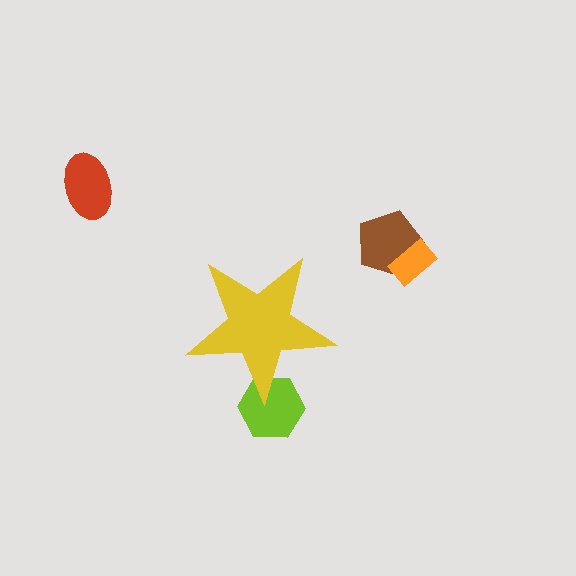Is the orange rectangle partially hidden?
No, the orange rectangle is fully visible.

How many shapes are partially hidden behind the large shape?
1 shape is partially hidden.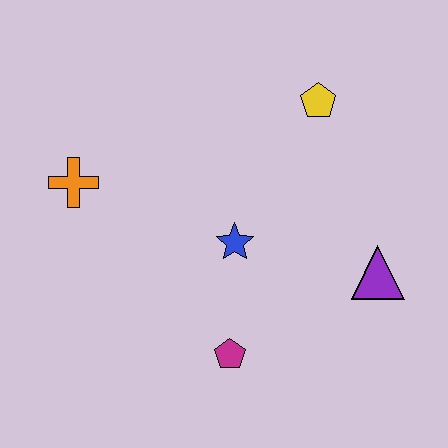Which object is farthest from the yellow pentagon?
The magenta pentagon is farthest from the yellow pentagon.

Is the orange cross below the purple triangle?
No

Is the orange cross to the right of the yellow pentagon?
No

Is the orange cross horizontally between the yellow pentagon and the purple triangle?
No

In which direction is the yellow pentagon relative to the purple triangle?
The yellow pentagon is above the purple triangle.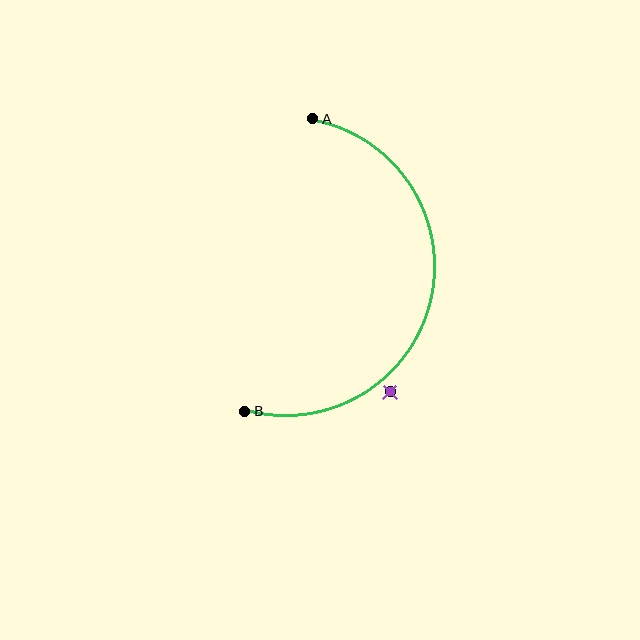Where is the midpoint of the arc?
The arc midpoint is the point on the curve farthest from the straight line joining A and B. It sits to the right of that line.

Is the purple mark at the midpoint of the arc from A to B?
No — the purple mark does not lie on the arc at all. It sits slightly outside the curve.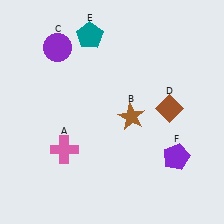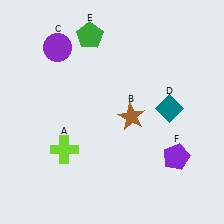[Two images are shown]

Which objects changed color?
A changed from pink to lime. D changed from brown to teal. E changed from teal to green.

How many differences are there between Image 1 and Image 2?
There are 3 differences between the two images.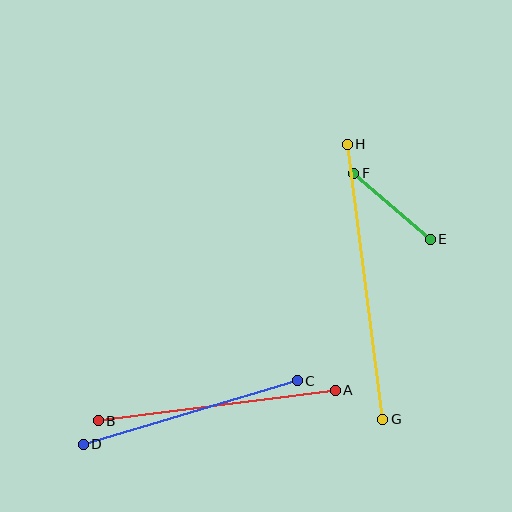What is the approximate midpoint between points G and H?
The midpoint is at approximately (365, 282) pixels.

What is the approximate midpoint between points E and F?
The midpoint is at approximately (392, 206) pixels.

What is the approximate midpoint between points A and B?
The midpoint is at approximately (217, 406) pixels.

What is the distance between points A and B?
The distance is approximately 239 pixels.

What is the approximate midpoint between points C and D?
The midpoint is at approximately (190, 412) pixels.